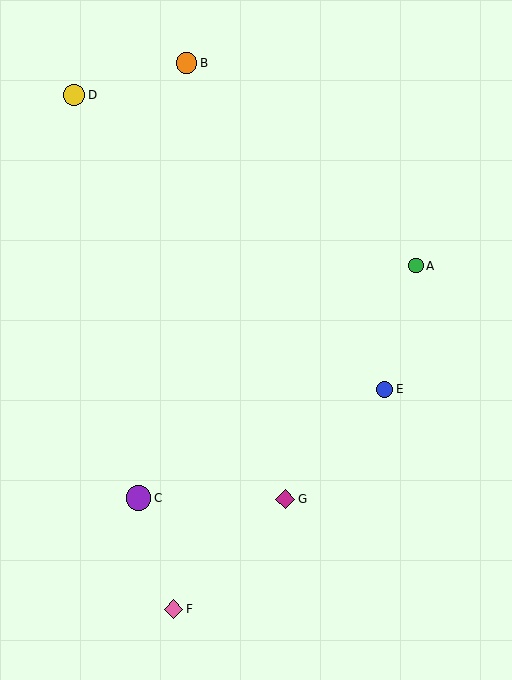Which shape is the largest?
The purple circle (labeled C) is the largest.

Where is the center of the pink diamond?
The center of the pink diamond is at (173, 609).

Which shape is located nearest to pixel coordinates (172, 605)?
The pink diamond (labeled F) at (173, 609) is nearest to that location.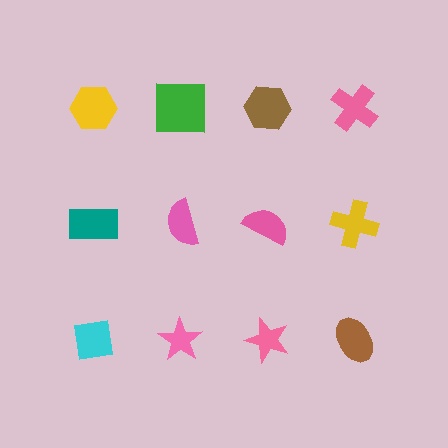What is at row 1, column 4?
A pink cross.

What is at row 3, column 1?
A cyan square.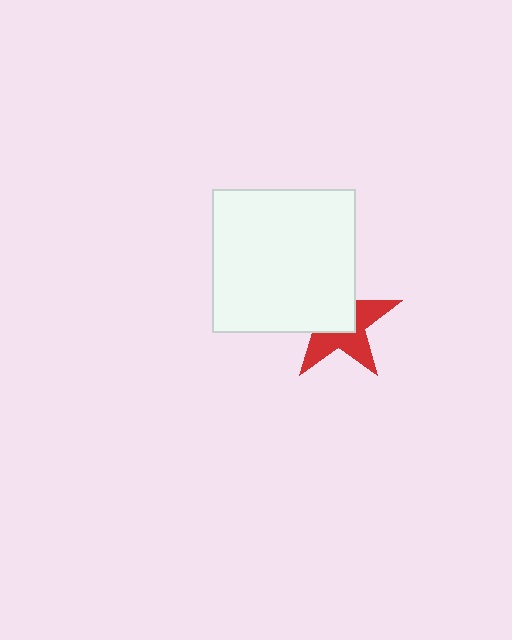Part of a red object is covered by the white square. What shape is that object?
It is a star.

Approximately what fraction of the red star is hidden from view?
Roughly 51% of the red star is hidden behind the white square.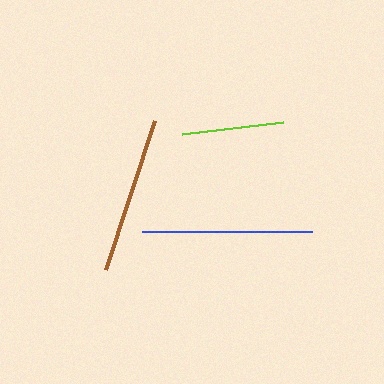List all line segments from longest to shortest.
From longest to shortest: blue, brown, lime.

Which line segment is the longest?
The blue line is the longest at approximately 170 pixels.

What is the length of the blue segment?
The blue segment is approximately 170 pixels long.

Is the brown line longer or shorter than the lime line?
The brown line is longer than the lime line.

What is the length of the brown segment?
The brown segment is approximately 158 pixels long.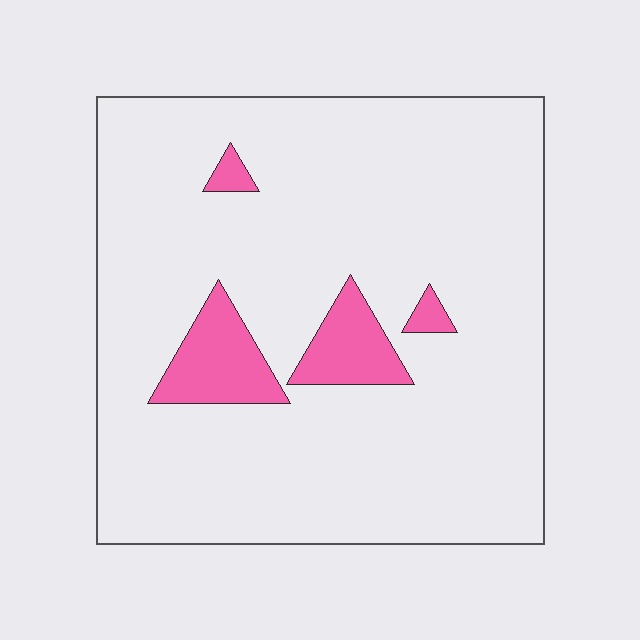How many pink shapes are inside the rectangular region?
4.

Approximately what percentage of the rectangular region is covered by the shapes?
Approximately 10%.